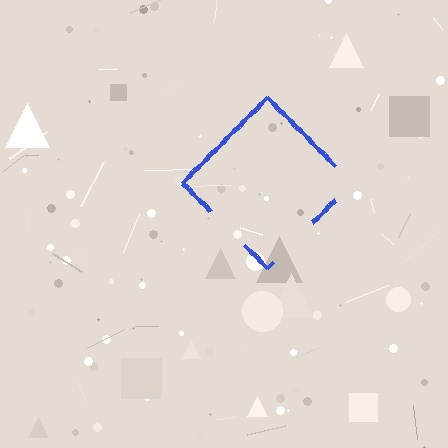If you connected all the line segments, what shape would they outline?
They would outline a diamond.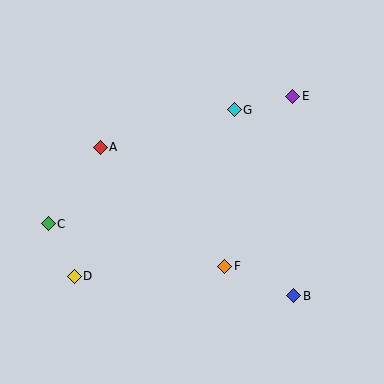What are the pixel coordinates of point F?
Point F is at (225, 266).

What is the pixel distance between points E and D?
The distance between E and D is 283 pixels.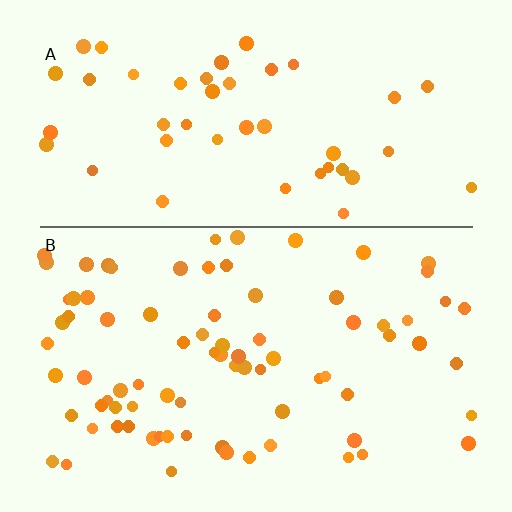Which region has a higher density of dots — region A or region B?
B (the bottom).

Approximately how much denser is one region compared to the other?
Approximately 1.7× — region B over region A.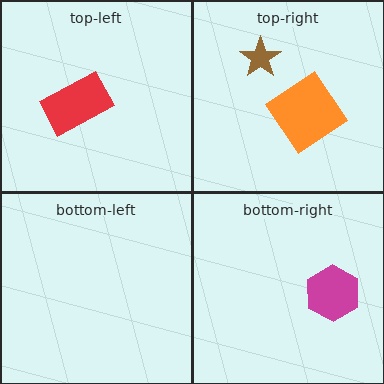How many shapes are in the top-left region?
1.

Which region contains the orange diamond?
The top-right region.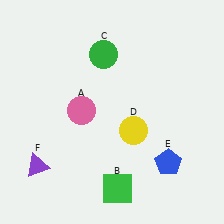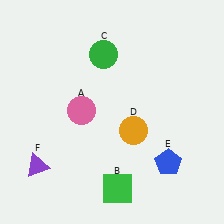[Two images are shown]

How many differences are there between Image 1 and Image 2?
There is 1 difference between the two images.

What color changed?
The circle (D) changed from yellow in Image 1 to orange in Image 2.